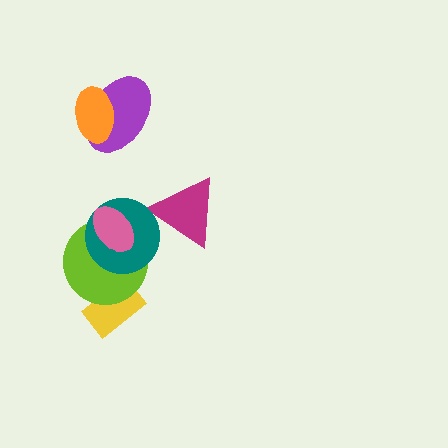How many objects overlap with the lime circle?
3 objects overlap with the lime circle.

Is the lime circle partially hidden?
Yes, it is partially covered by another shape.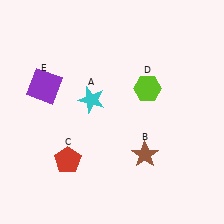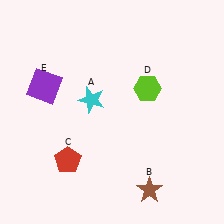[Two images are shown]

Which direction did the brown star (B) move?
The brown star (B) moved down.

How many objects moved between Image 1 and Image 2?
1 object moved between the two images.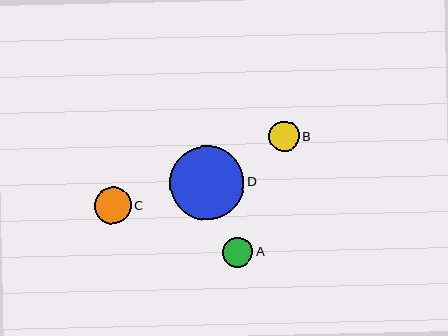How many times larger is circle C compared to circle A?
Circle C is approximately 1.2 times the size of circle A.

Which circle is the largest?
Circle D is the largest with a size of approximately 74 pixels.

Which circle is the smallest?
Circle B is the smallest with a size of approximately 30 pixels.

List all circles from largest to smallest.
From largest to smallest: D, C, A, B.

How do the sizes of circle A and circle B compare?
Circle A and circle B are approximately the same size.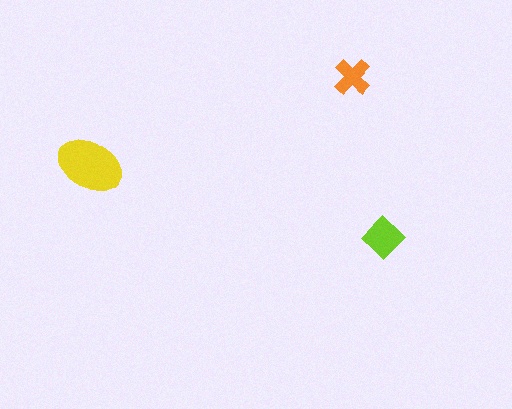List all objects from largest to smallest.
The yellow ellipse, the lime diamond, the orange cross.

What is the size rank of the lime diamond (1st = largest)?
2nd.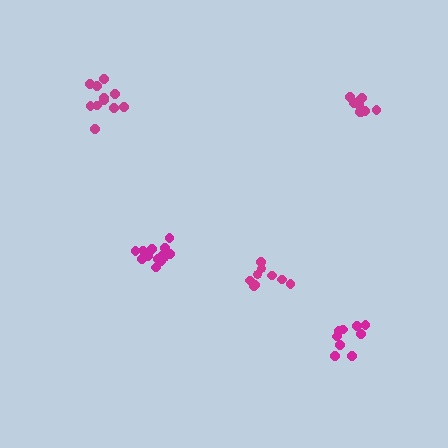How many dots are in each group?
Group 1: 9 dots, Group 2: 11 dots, Group 3: 9 dots, Group 4: 9 dots, Group 5: 13 dots (51 total).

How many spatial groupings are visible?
There are 5 spatial groupings.